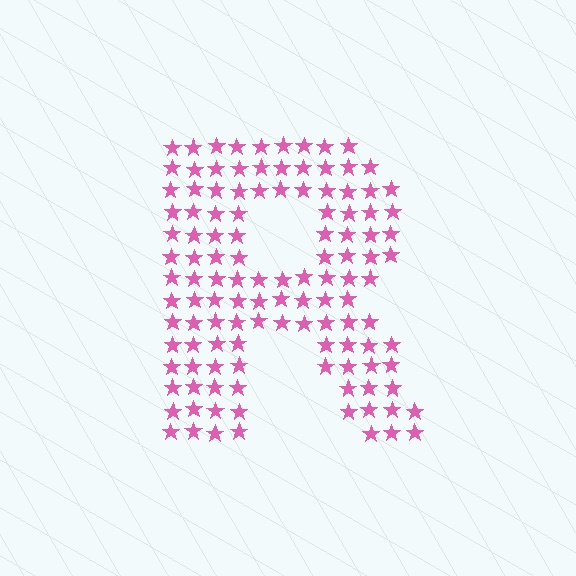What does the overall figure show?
The overall figure shows the letter R.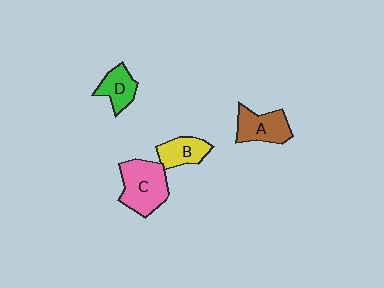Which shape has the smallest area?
Shape D (green).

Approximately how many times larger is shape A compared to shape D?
Approximately 1.3 times.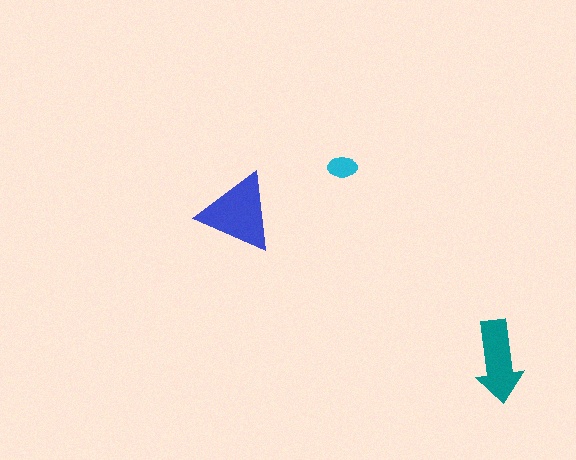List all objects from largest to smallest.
The blue triangle, the teal arrow, the cyan ellipse.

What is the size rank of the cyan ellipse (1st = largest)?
3rd.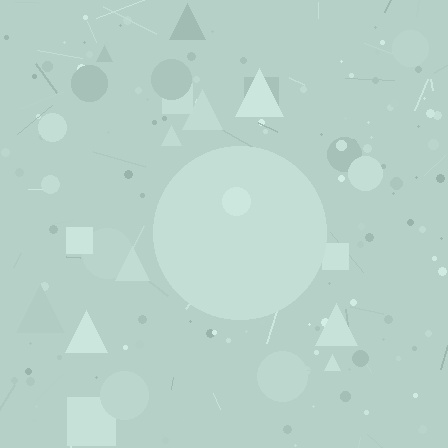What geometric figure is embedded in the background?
A circle is embedded in the background.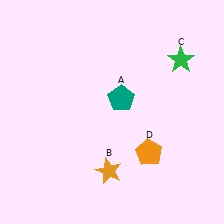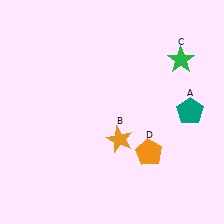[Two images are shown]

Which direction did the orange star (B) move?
The orange star (B) moved up.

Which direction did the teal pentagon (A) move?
The teal pentagon (A) moved right.